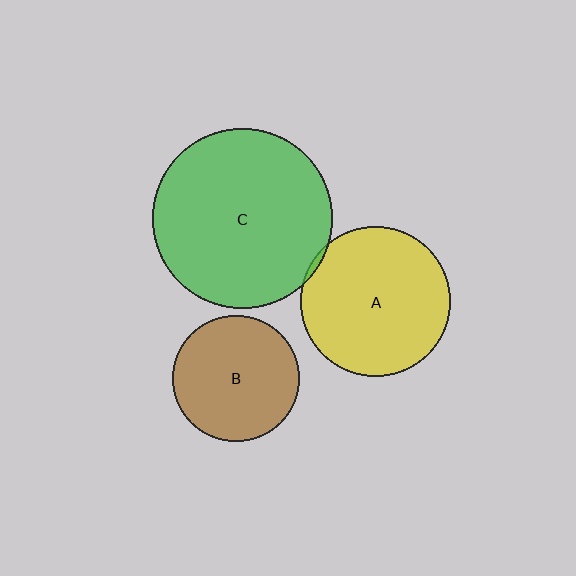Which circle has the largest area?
Circle C (green).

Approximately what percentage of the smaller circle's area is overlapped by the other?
Approximately 5%.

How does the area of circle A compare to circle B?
Approximately 1.4 times.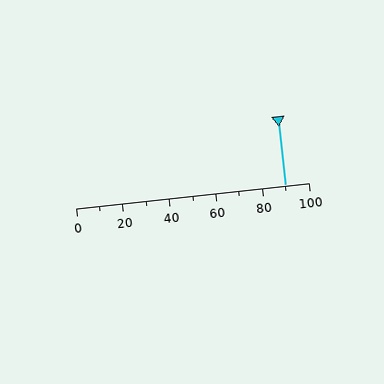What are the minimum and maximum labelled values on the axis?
The axis runs from 0 to 100.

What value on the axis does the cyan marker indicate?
The marker indicates approximately 90.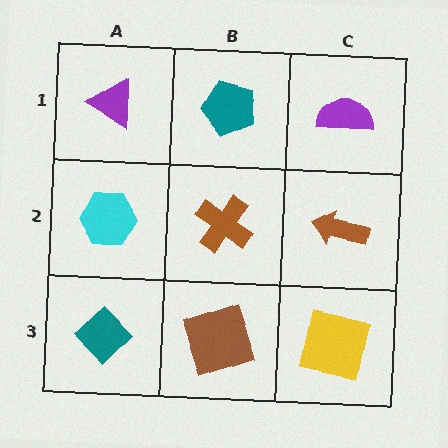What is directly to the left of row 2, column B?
A cyan hexagon.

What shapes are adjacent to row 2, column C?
A purple semicircle (row 1, column C), a yellow square (row 3, column C), a brown cross (row 2, column B).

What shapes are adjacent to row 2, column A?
A purple triangle (row 1, column A), a teal diamond (row 3, column A), a brown cross (row 2, column B).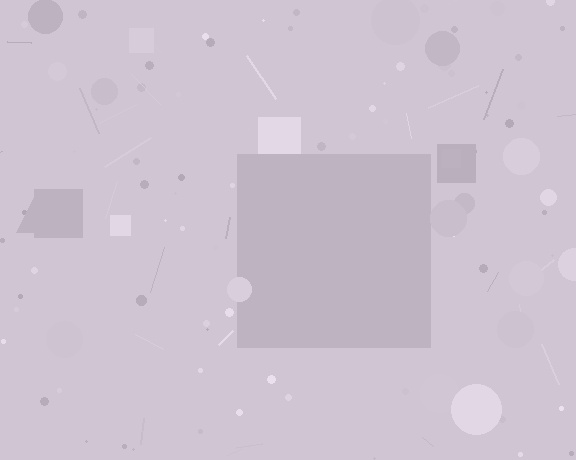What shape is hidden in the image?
A square is hidden in the image.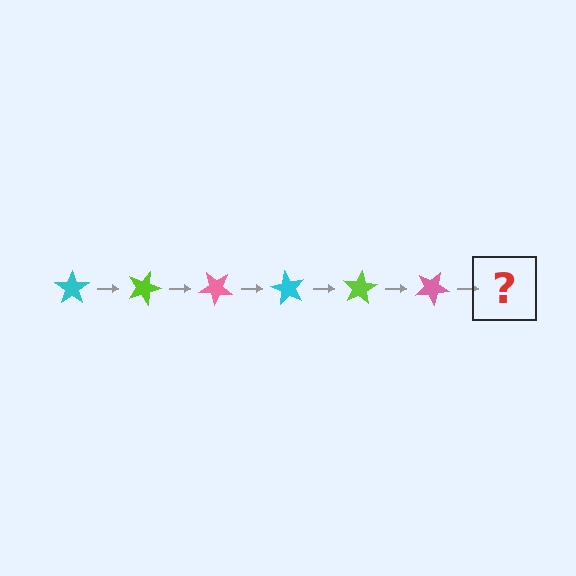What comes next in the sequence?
The next element should be a cyan star, rotated 120 degrees from the start.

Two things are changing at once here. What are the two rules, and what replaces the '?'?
The two rules are that it rotates 20 degrees each step and the color cycles through cyan, lime, and pink. The '?' should be a cyan star, rotated 120 degrees from the start.